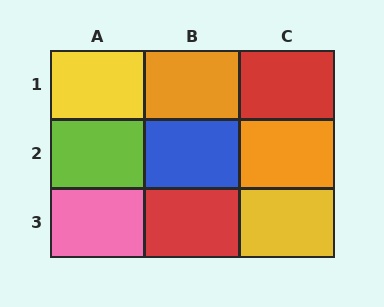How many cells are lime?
1 cell is lime.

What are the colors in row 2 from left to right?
Lime, blue, orange.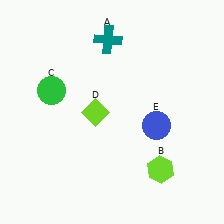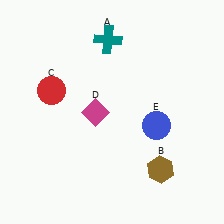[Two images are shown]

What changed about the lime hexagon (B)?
In Image 1, B is lime. In Image 2, it changed to brown.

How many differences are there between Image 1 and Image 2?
There are 3 differences between the two images.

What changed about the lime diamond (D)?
In Image 1, D is lime. In Image 2, it changed to magenta.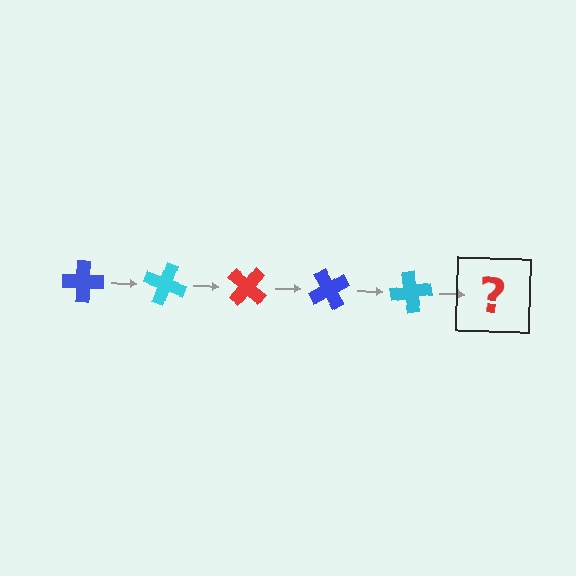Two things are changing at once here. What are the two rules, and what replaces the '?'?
The two rules are that it rotates 20 degrees each step and the color cycles through blue, cyan, and red. The '?' should be a red cross, rotated 100 degrees from the start.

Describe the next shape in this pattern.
It should be a red cross, rotated 100 degrees from the start.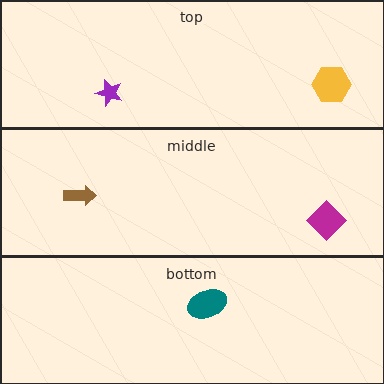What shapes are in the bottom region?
The teal ellipse.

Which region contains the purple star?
The top region.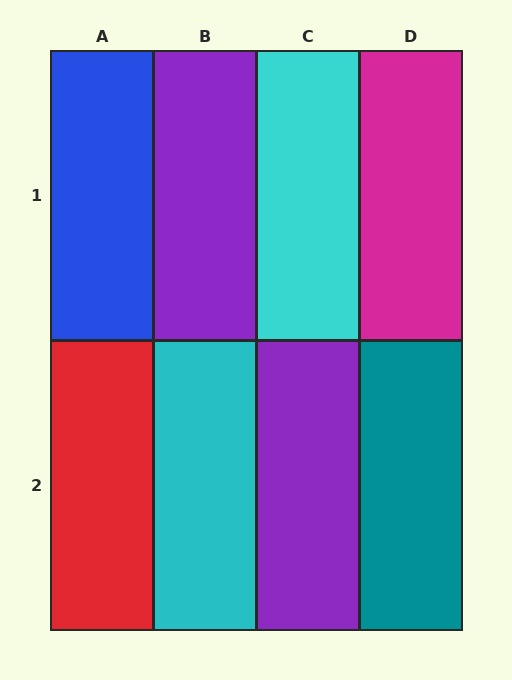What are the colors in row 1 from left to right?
Blue, purple, cyan, magenta.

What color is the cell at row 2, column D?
Teal.